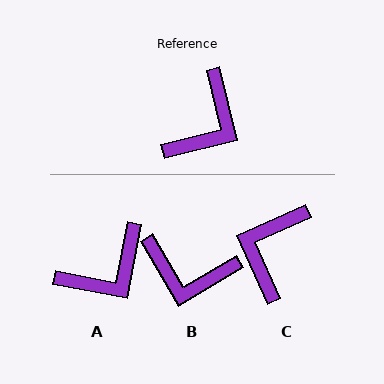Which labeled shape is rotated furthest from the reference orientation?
C, about 169 degrees away.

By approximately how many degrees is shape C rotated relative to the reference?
Approximately 169 degrees clockwise.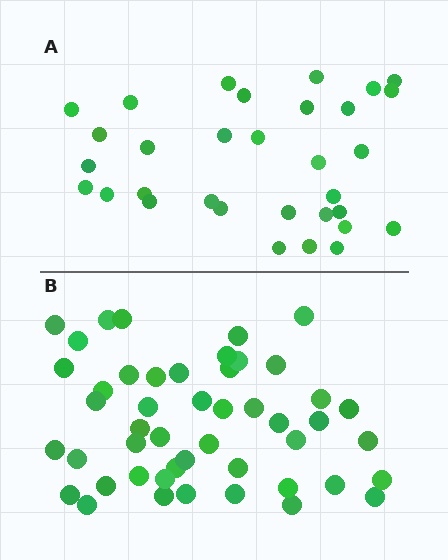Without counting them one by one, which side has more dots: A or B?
Region B (the bottom region) has more dots.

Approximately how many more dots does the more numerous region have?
Region B has approximately 15 more dots than region A.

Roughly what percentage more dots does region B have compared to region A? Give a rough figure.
About 50% more.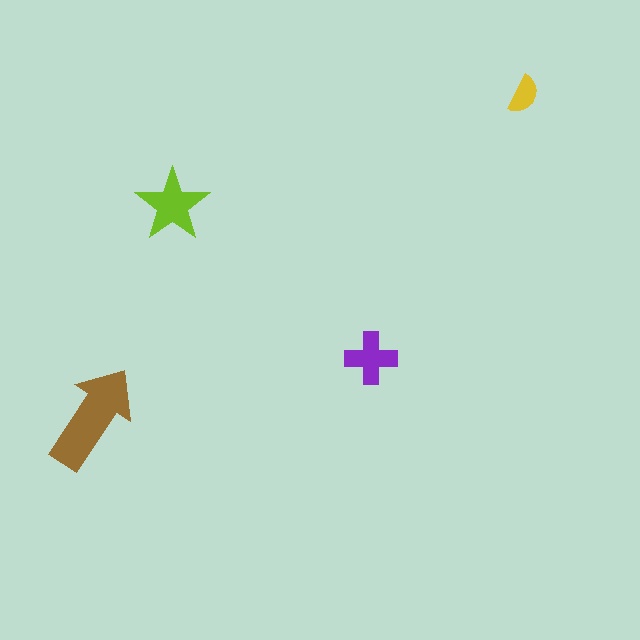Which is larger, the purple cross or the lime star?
The lime star.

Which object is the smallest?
The yellow semicircle.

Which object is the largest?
The brown arrow.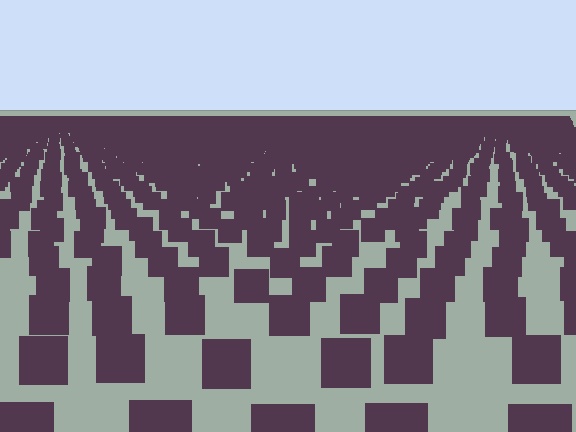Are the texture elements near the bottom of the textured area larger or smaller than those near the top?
Larger. Near the bottom, elements are closer to the viewer and appear at a bigger on-screen size.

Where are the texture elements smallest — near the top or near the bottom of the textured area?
Near the top.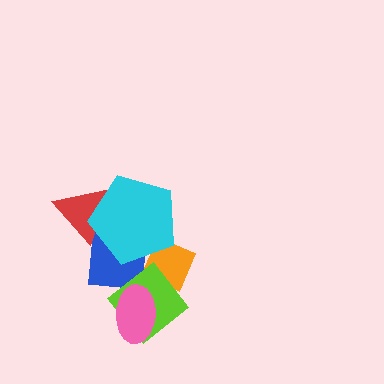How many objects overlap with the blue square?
5 objects overlap with the blue square.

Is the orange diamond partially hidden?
Yes, it is partially covered by another shape.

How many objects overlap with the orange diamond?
3 objects overlap with the orange diamond.